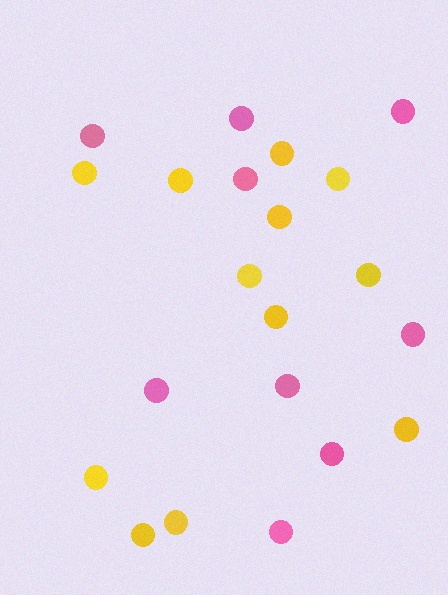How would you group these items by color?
There are 2 groups: one group of yellow circles (12) and one group of pink circles (9).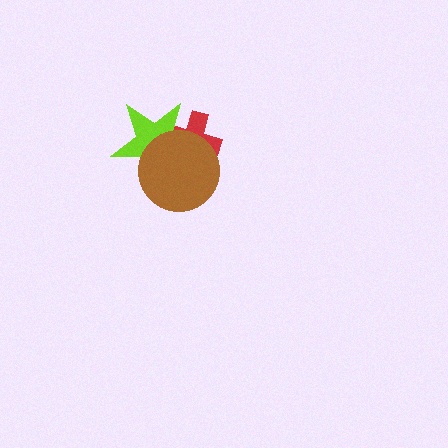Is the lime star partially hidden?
Yes, it is partially covered by another shape.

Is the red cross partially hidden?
Yes, it is partially covered by another shape.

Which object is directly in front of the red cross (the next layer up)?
The lime star is directly in front of the red cross.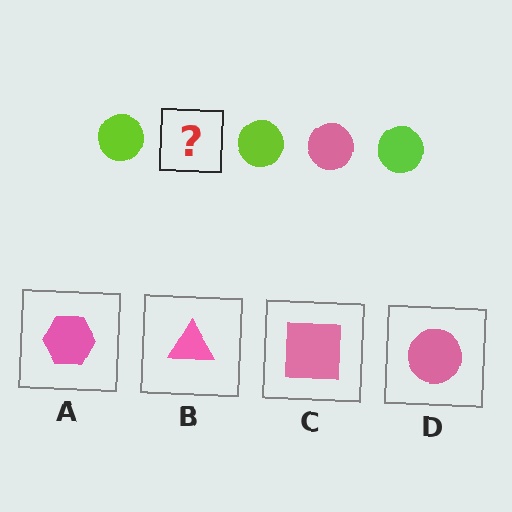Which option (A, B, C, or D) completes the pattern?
D.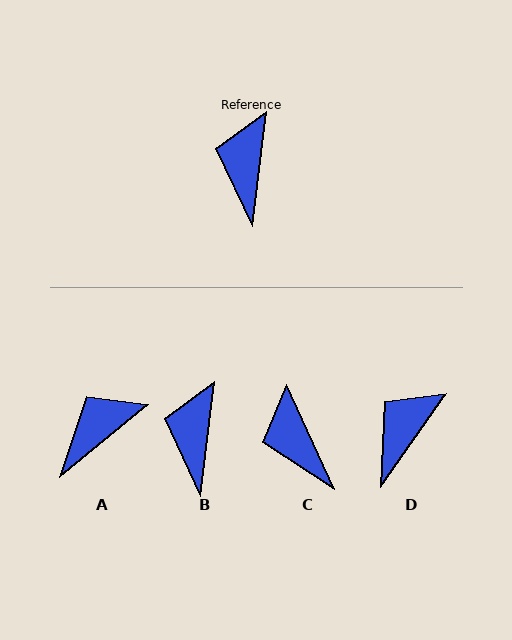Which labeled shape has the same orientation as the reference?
B.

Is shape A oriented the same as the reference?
No, it is off by about 44 degrees.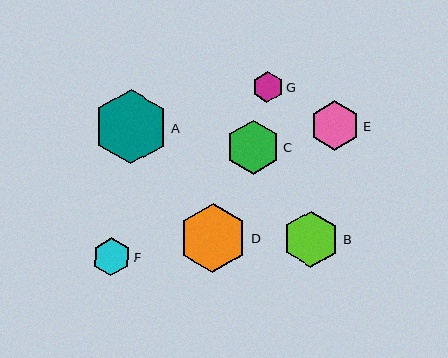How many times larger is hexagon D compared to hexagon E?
Hexagon D is approximately 1.4 times the size of hexagon E.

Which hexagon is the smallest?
Hexagon G is the smallest with a size of approximately 31 pixels.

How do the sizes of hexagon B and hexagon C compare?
Hexagon B and hexagon C are approximately the same size.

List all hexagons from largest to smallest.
From largest to smallest: A, D, B, C, E, F, G.